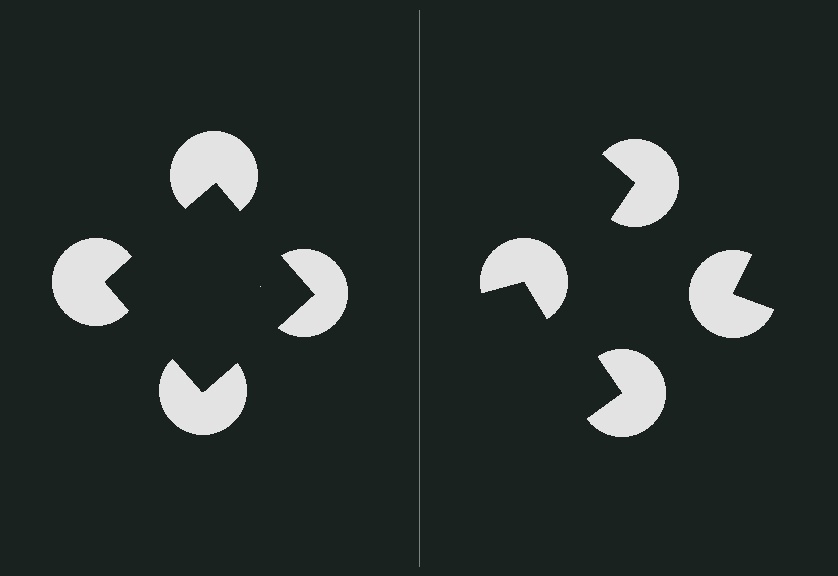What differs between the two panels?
The pac-man discs are positioned identically on both sides; only the wedge orientations differ. On the left they align to a square; on the right they are misaligned.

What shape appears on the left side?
An illusory square.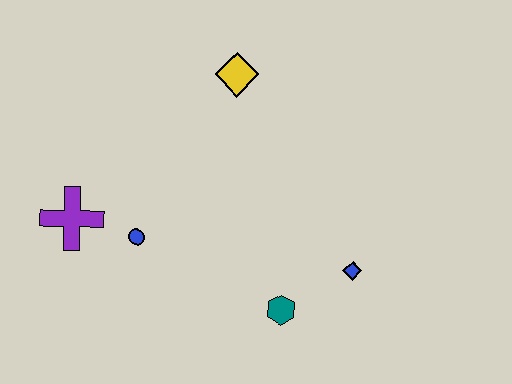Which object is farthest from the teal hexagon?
The yellow diamond is farthest from the teal hexagon.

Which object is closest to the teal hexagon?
The blue diamond is closest to the teal hexagon.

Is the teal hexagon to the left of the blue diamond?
Yes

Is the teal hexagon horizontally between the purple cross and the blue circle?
No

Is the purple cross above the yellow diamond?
No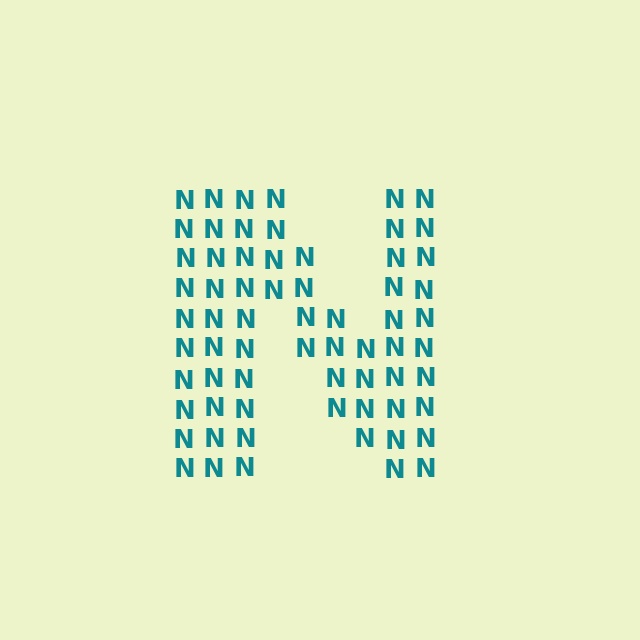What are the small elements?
The small elements are letter N's.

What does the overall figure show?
The overall figure shows the letter N.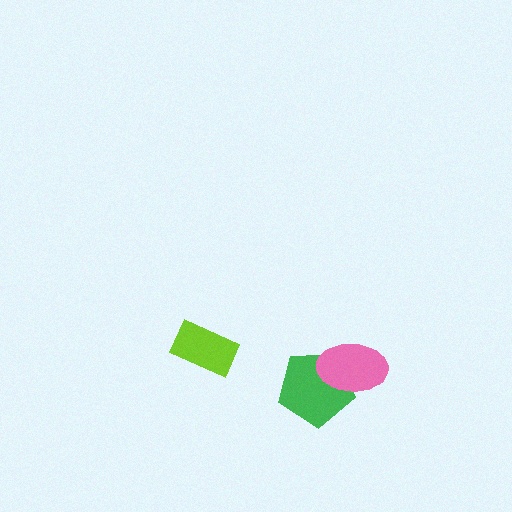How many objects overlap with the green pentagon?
1 object overlaps with the green pentagon.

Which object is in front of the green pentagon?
The pink ellipse is in front of the green pentagon.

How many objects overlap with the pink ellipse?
1 object overlaps with the pink ellipse.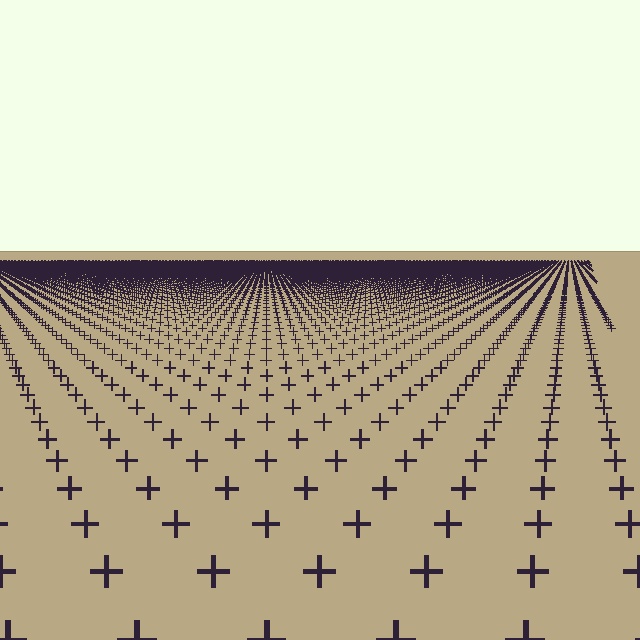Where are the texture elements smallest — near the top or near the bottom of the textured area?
Near the top.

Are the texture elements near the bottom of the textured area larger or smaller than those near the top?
Larger. Near the bottom, elements are closer to the viewer and appear at a bigger on-screen size.